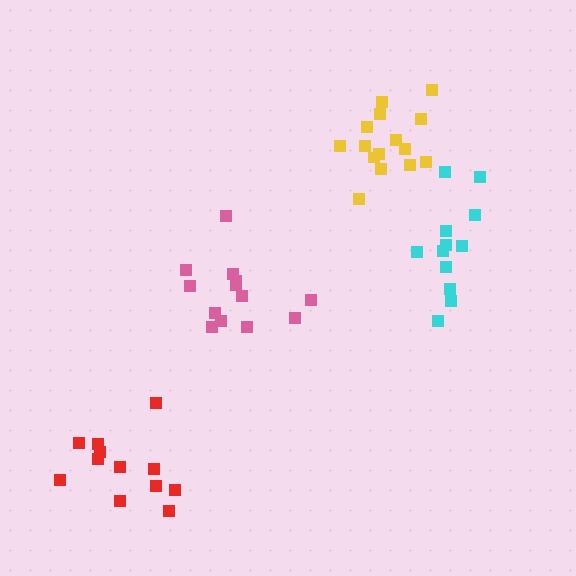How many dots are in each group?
Group 1: 15 dots, Group 2: 13 dots, Group 3: 12 dots, Group 4: 12 dots (52 total).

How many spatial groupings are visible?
There are 4 spatial groupings.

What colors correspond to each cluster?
The clusters are colored: yellow, pink, red, cyan.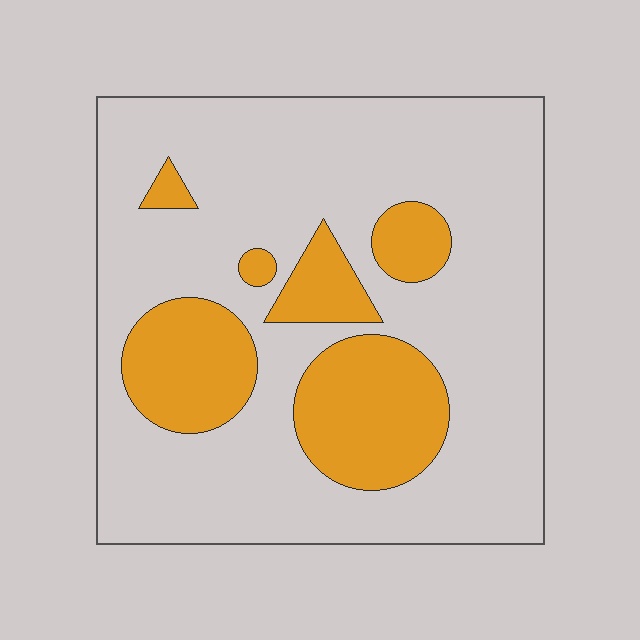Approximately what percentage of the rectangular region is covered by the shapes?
Approximately 25%.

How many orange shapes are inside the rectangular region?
6.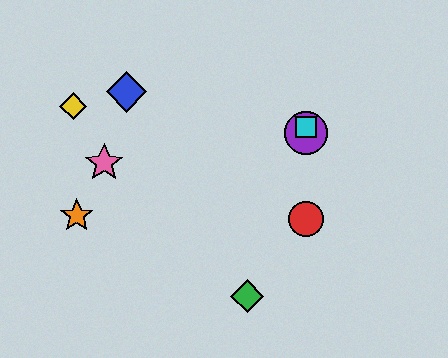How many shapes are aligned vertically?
3 shapes (the red circle, the purple circle, the cyan square) are aligned vertically.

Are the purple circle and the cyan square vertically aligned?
Yes, both are at x≈306.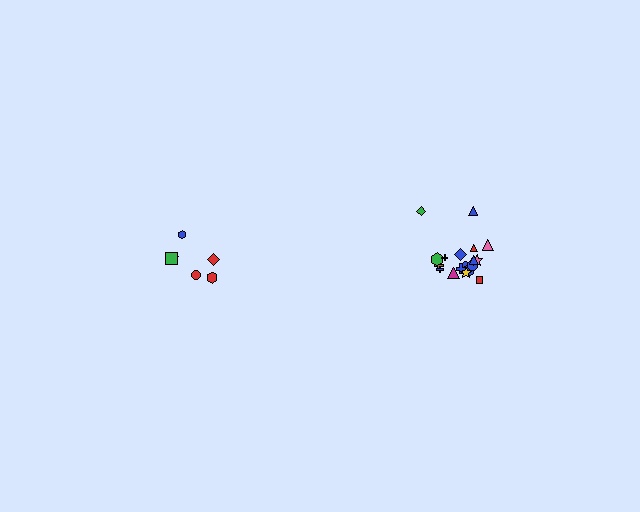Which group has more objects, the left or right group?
The right group.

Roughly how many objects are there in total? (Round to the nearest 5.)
Roughly 25 objects in total.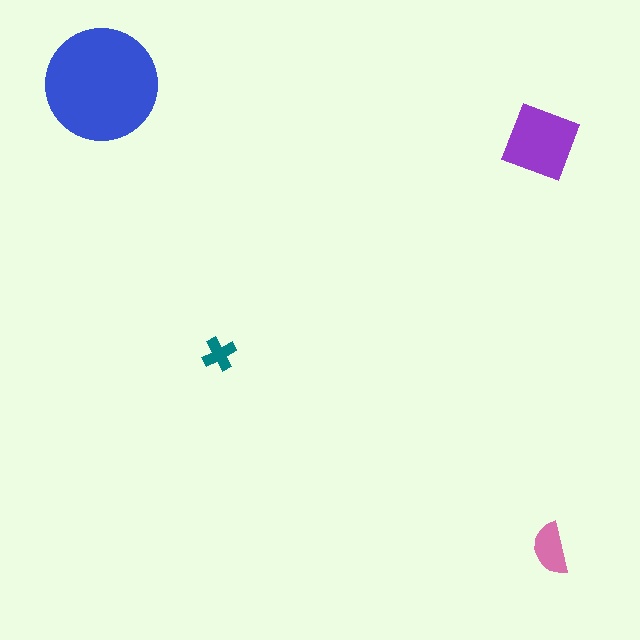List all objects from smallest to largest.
The teal cross, the pink semicircle, the purple diamond, the blue circle.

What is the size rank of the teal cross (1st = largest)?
4th.